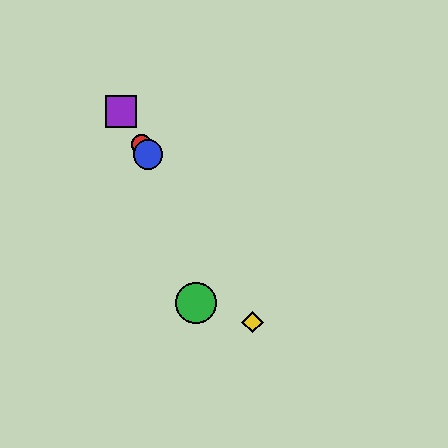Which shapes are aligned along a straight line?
The red circle, the blue circle, the yellow diamond, the purple square are aligned along a straight line.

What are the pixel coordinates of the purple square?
The purple square is at (121, 111).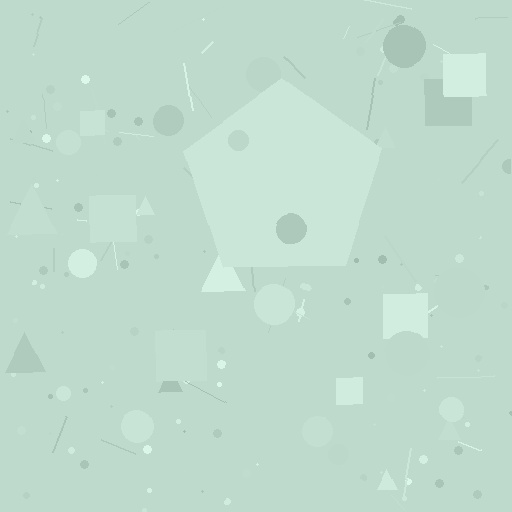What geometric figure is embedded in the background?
A pentagon is embedded in the background.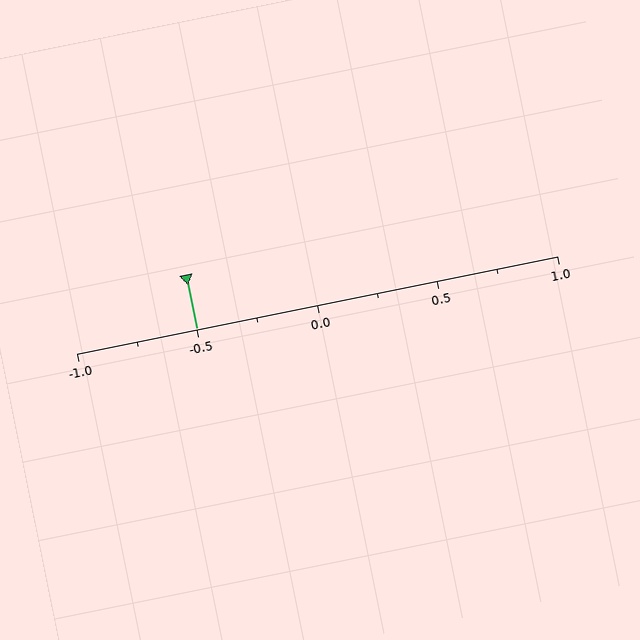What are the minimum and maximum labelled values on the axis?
The axis runs from -1.0 to 1.0.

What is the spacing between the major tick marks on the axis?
The major ticks are spaced 0.5 apart.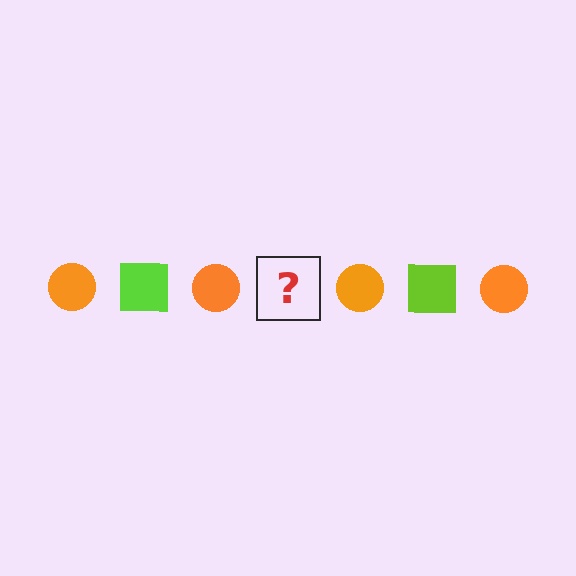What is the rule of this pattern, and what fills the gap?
The rule is that the pattern alternates between orange circle and lime square. The gap should be filled with a lime square.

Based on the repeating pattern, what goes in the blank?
The blank should be a lime square.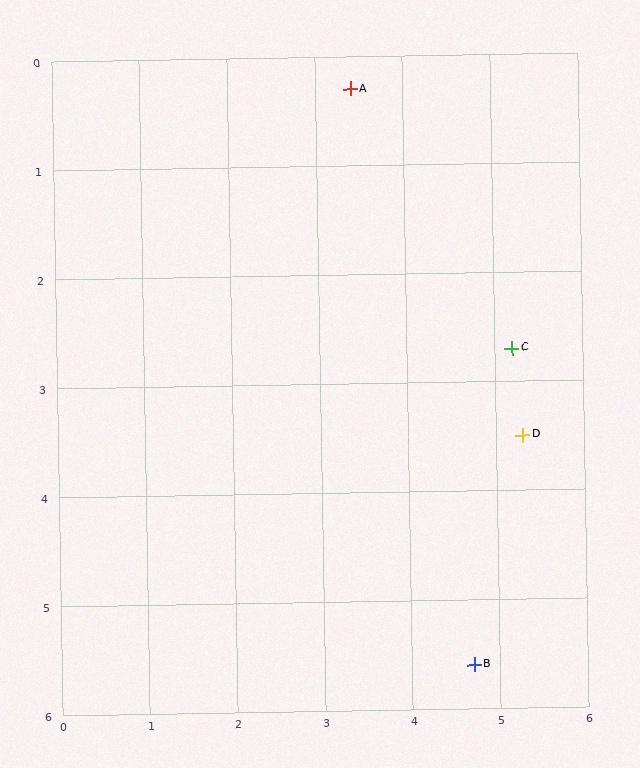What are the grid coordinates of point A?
Point A is at approximately (3.4, 0.3).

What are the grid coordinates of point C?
Point C is at approximately (5.2, 2.7).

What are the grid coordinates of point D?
Point D is at approximately (5.3, 3.5).